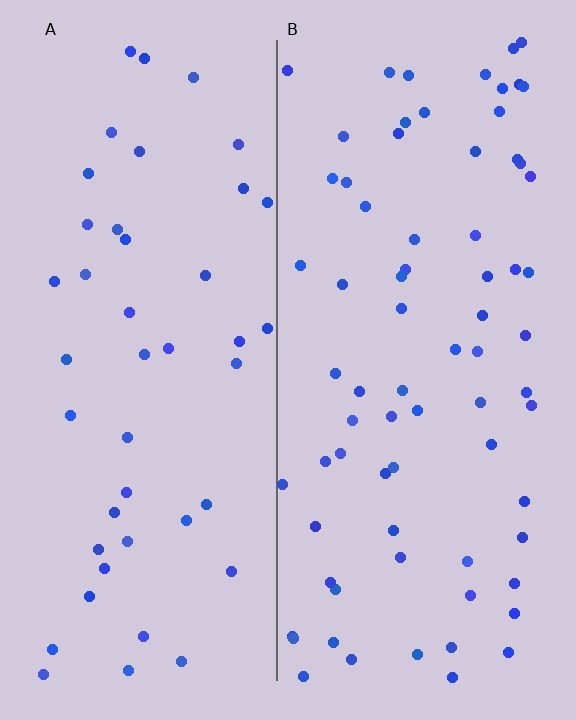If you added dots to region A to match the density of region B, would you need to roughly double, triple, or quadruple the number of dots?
Approximately double.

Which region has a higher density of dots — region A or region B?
B (the right).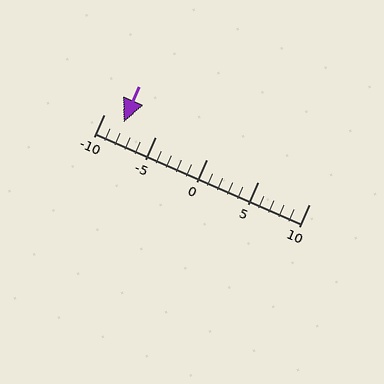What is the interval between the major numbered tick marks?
The major tick marks are spaced 5 units apart.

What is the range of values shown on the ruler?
The ruler shows values from -10 to 10.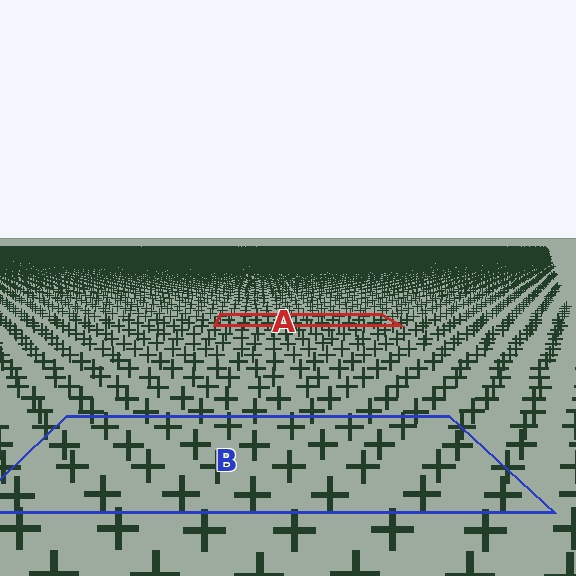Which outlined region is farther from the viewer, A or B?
Region A is farther from the viewer — the texture elements inside it appear smaller and more densely packed.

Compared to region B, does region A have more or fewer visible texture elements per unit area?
Region A has more texture elements per unit area — they are packed more densely because it is farther away.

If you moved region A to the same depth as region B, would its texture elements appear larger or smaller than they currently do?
They would appear larger. At a closer depth, the same texture elements are projected at a bigger on-screen size.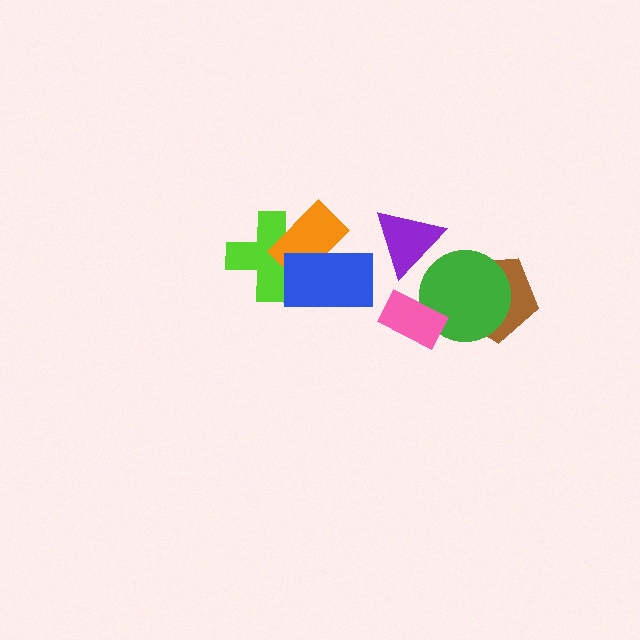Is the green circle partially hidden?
Yes, it is partially covered by another shape.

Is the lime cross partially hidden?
Yes, it is partially covered by another shape.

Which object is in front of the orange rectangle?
The blue rectangle is in front of the orange rectangle.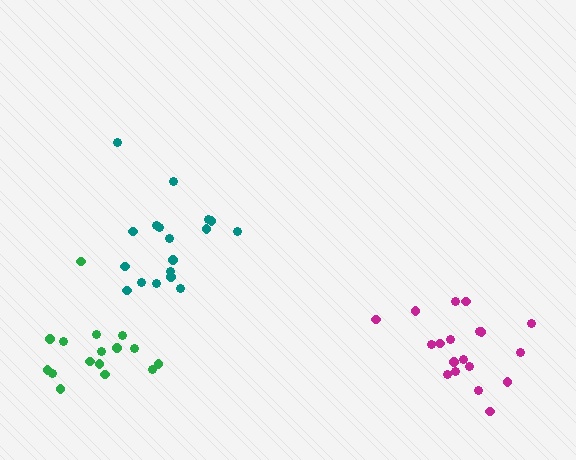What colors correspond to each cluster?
The clusters are colored: magenta, green, teal.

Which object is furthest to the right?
The magenta cluster is rightmost.